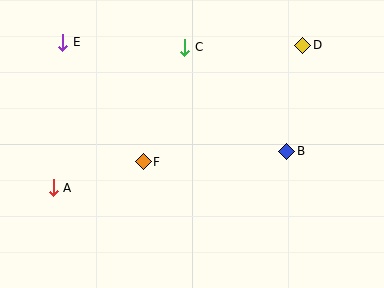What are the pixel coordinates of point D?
Point D is at (303, 45).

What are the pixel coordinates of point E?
Point E is at (63, 42).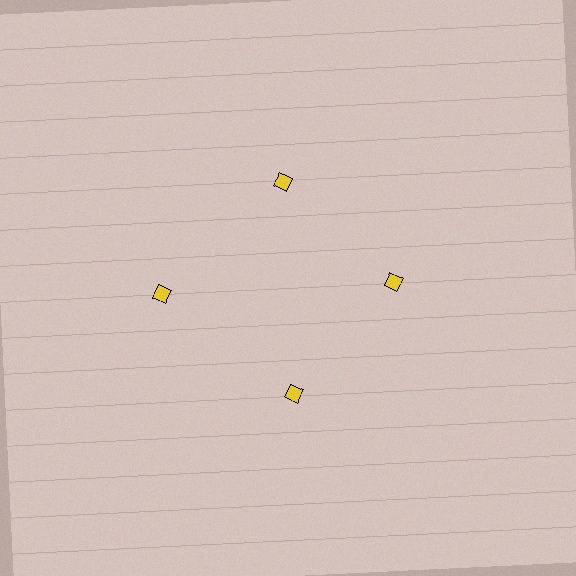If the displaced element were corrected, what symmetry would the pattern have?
It would have 4-fold rotational symmetry — the pattern would map onto itself every 90 degrees.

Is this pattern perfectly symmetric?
No. The 4 yellow diamonds are arranged in a ring, but one element near the 9 o'clock position is pushed outward from the center, breaking the 4-fold rotational symmetry.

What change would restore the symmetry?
The symmetry would be restored by moving it inward, back onto the ring so that all 4 diamonds sit at equal angles and equal distance from the center.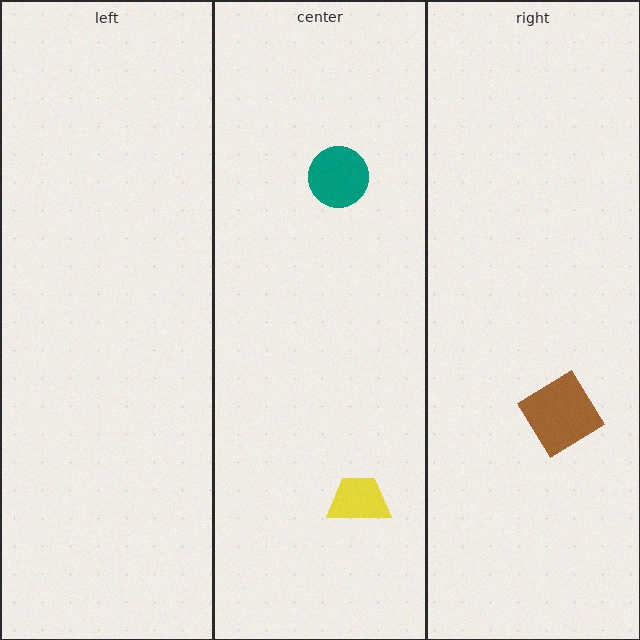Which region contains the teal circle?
The center region.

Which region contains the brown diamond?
The right region.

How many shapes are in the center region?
2.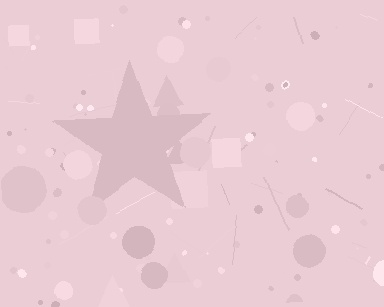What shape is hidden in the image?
A star is hidden in the image.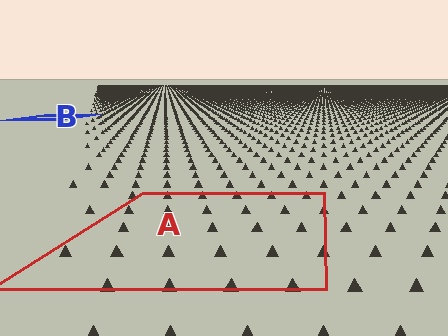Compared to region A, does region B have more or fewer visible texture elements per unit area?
Region B has more texture elements per unit area — they are packed more densely because it is farther away.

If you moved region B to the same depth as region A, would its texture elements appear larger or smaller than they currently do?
They would appear larger. At a closer depth, the same texture elements are projected at a bigger on-screen size.